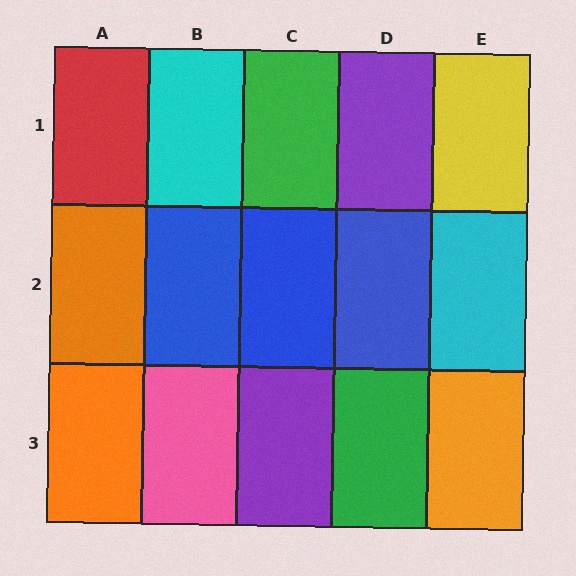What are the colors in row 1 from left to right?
Red, cyan, green, purple, yellow.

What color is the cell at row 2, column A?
Orange.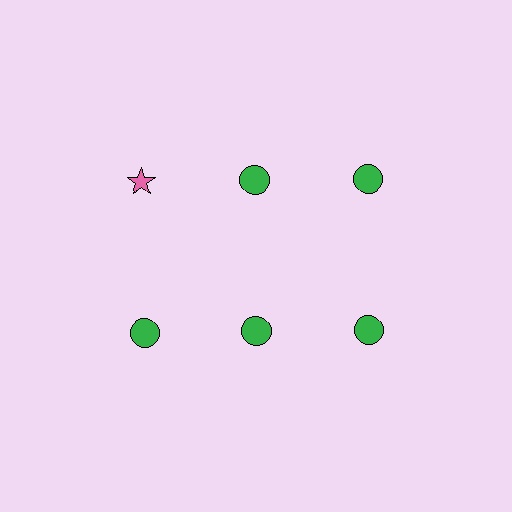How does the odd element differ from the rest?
It differs in both color (pink instead of green) and shape (star instead of circle).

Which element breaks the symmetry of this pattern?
The pink star in the top row, leftmost column breaks the symmetry. All other shapes are green circles.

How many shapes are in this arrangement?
There are 6 shapes arranged in a grid pattern.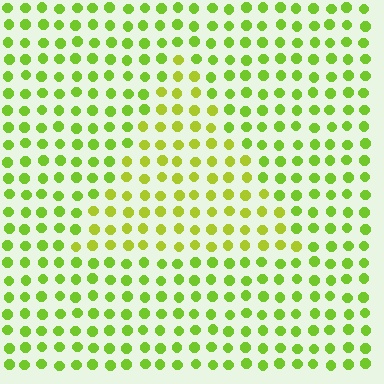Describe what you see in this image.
The image is filled with small lime elements in a uniform arrangement. A triangle-shaped region is visible where the elements are tinted to a slightly different hue, forming a subtle color boundary.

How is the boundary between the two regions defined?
The boundary is defined purely by a slight shift in hue (about 21 degrees). Spacing, size, and orientation are identical on both sides.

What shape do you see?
I see a triangle.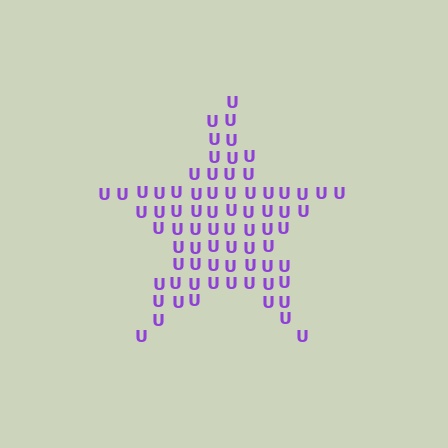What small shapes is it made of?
It is made of small letter U's.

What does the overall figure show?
The overall figure shows a star.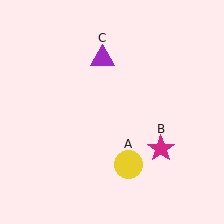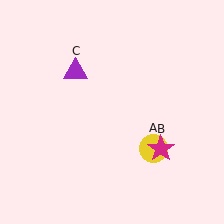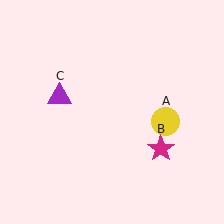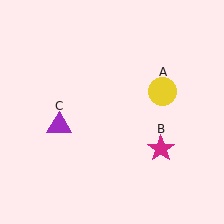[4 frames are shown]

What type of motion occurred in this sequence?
The yellow circle (object A), purple triangle (object C) rotated counterclockwise around the center of the scene.